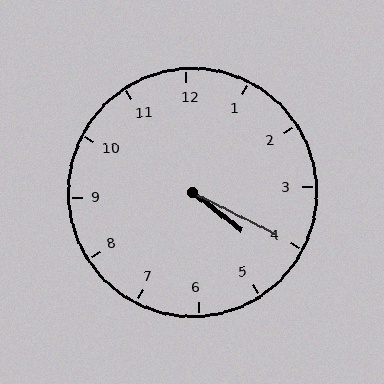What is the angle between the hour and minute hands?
Approximately 10 degrees.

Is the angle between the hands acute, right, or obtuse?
It is acute.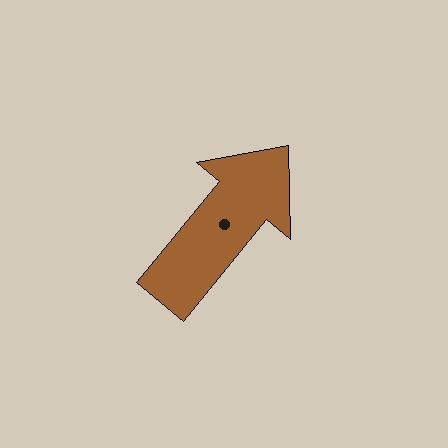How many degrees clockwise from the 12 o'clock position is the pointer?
Approximately 39 degrees.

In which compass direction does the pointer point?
Northeast.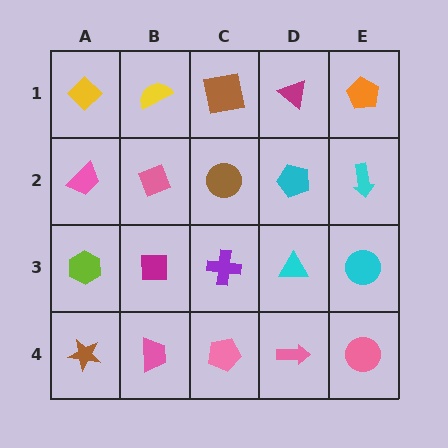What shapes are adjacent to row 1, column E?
A cyan arrow (row 2, column E), a magenta triangle (row 1, column D).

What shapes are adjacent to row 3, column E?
A cyan arrow (row 2, column E), a pink circle (row 4, column E), a cyan triangle (row 3, column D).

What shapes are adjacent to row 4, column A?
A lime hexagon (row 3, column A), a pink trapezoid (row 4, column B).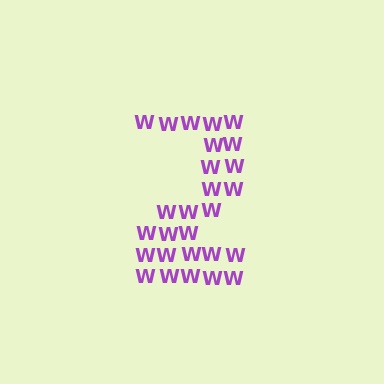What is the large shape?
The large shape is the digit 2.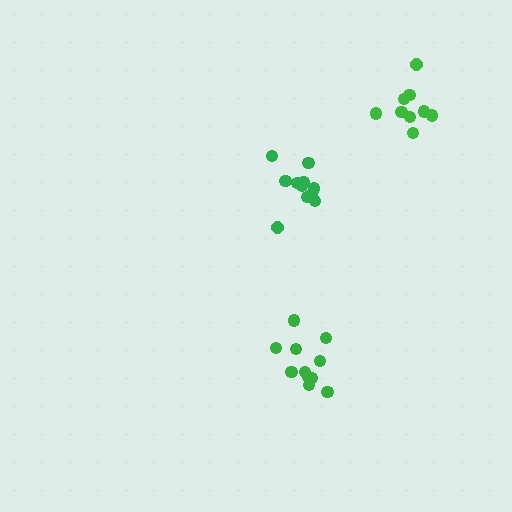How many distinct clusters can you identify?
There are 3 distinct clusters.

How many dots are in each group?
Group 1: 11 dots, Group 2: 9 dots, Group 3: 11 dots (31 total).